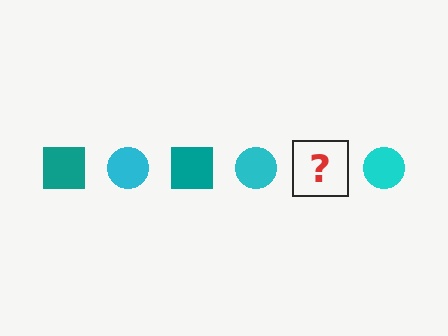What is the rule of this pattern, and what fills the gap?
The rule is that the pattern alternates between teal square and cyan circle. The gap should be filled with a teal square.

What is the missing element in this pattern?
The missing element is a teal square.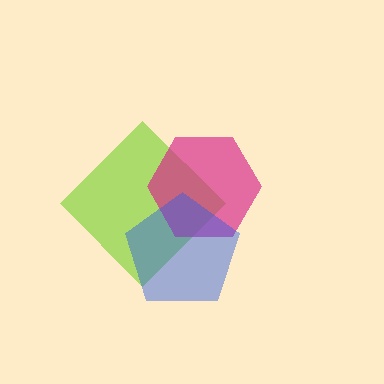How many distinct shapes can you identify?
There are 3 distinct shapes: a lime diamond, a magenta hexagon, a blue pentagon.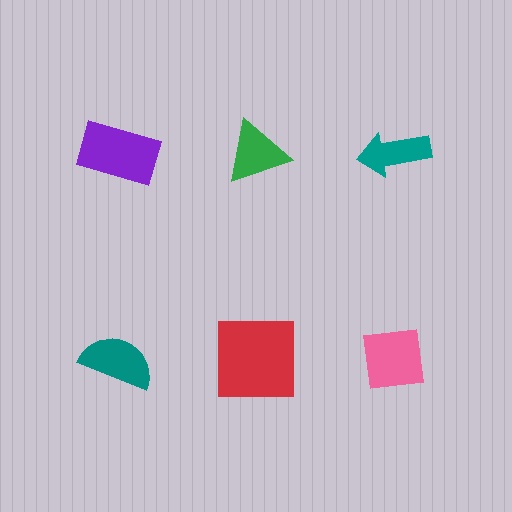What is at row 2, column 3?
A pink square.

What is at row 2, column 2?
A red square.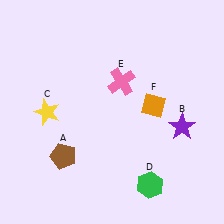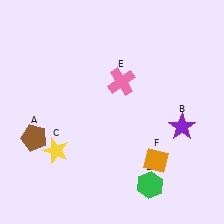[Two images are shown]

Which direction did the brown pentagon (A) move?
The brown pentagon (A) moved left.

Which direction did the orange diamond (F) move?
The orange diamond (F) moved down.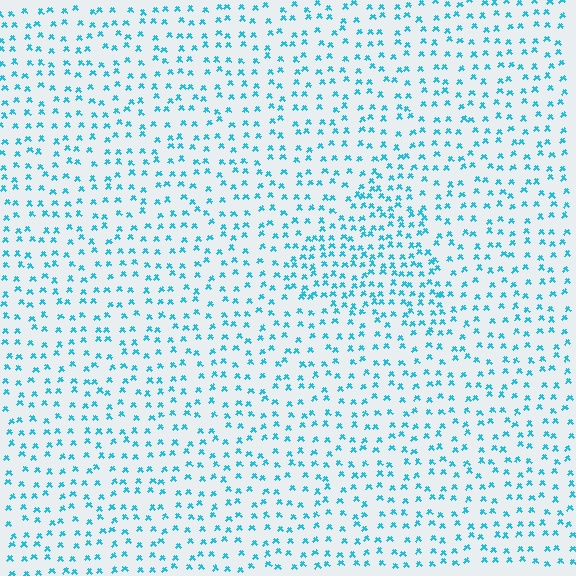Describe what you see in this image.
The image contains small cyan elements arranged at two different densities. A triangle-shaped region is visible where the elements are more densely packed than the surrounding area.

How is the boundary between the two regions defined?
The boundary is defined by a change in element density (approximately 1.7x ratio). All elements are the same color, size, and shape.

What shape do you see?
I see a triangle.